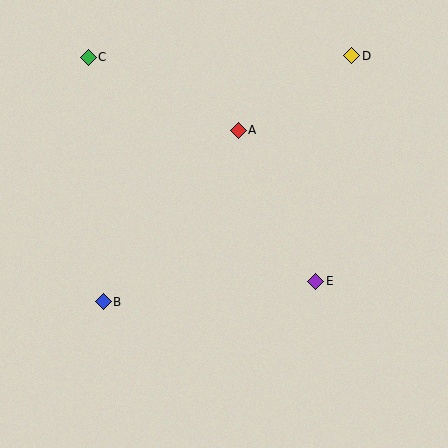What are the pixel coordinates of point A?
Point A is at (238, 130).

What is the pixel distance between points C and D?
The distance between C and D is 264 pixels.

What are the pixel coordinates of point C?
Point C is at (88, 57).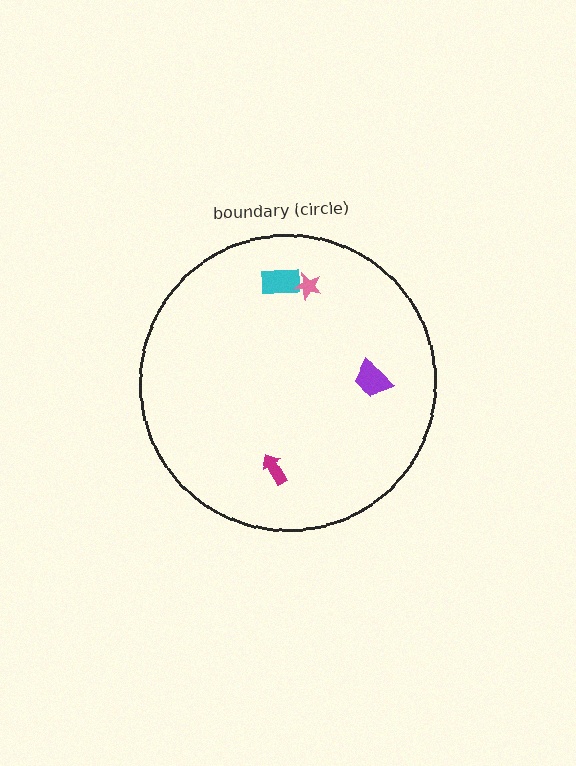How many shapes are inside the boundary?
4 inside, 0 outside.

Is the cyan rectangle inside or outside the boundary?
Inside.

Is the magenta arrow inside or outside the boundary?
Inside.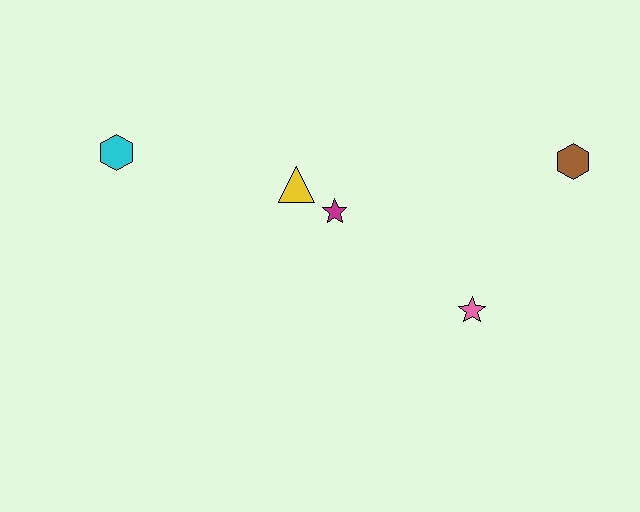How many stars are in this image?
There are 2 stars.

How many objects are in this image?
There are 5 objects.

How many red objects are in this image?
There are no red objects.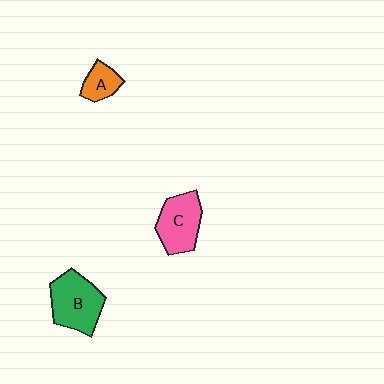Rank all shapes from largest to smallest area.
From largest to smallest: B (green), C (pink), A (orange).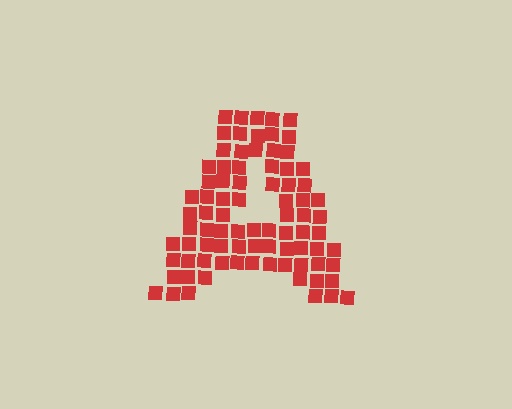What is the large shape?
The large shape is the letter A.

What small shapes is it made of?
It is made of small squares.